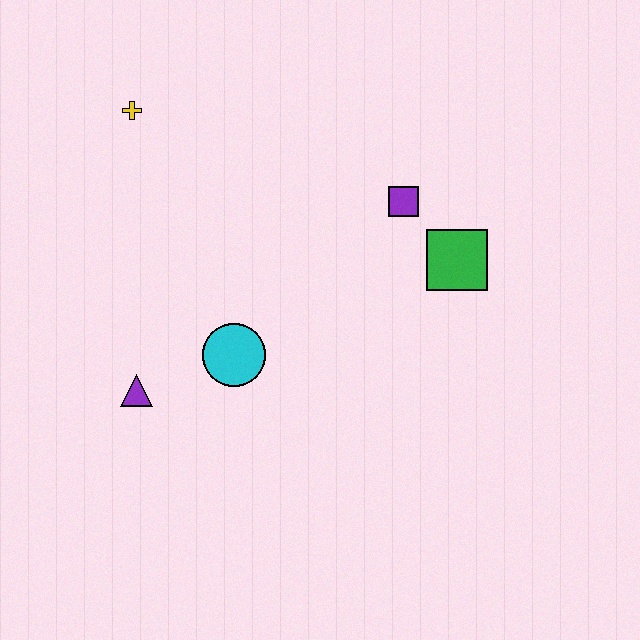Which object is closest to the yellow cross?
The cyan circle is closest to the yellow cross.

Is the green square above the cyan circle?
Yes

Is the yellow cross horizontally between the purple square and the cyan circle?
No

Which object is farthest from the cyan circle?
The yellow cross is farthest from the cyan circle.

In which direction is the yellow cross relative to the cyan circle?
The yellow cross is above the cyan circle.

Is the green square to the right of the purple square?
Yes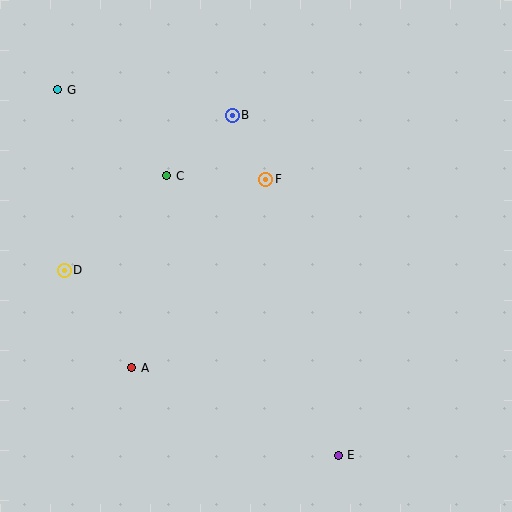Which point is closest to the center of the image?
Point F at (266, 179) is closest to the center.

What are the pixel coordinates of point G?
Point G is at (58, 90).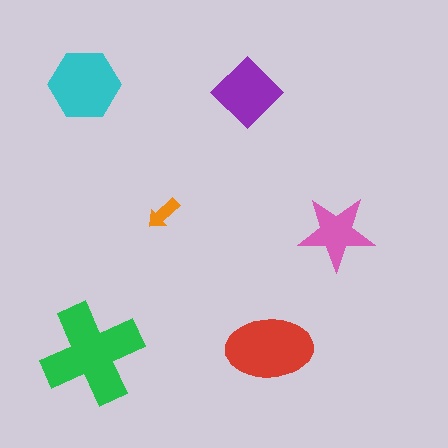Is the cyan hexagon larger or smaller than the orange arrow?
Larger.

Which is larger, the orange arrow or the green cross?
The green cross.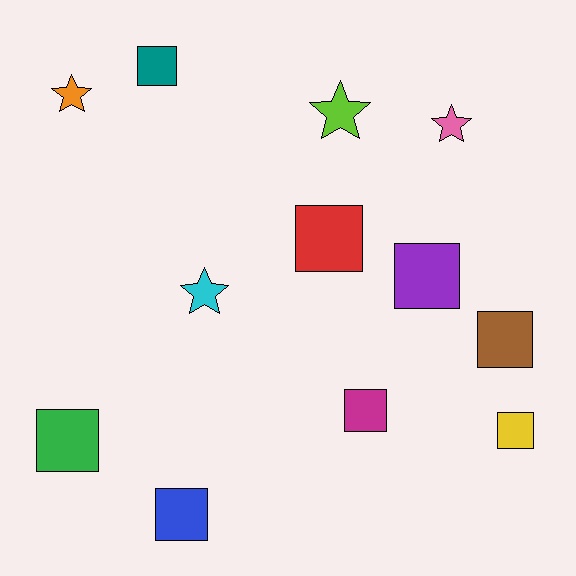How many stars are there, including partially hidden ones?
There are 4 stars.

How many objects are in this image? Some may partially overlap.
There are 12 objects.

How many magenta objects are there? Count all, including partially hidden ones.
There is 1 magenta object.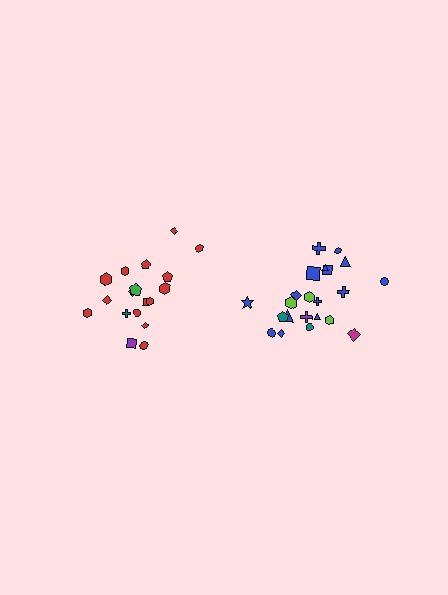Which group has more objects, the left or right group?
The right group.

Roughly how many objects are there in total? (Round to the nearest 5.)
Roughly 40 objects in total.